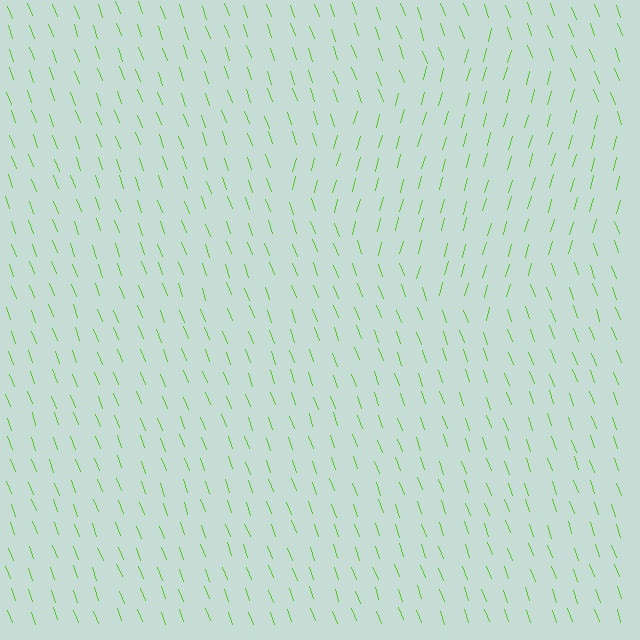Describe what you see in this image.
The image is filled with small lime line segments. A diamond region in the image has lines oriented differently from the surrounding lines, creating a visible texture boundary.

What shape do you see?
I see a diamond.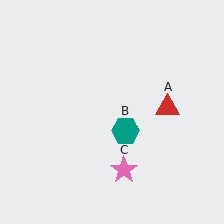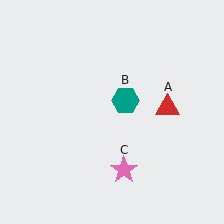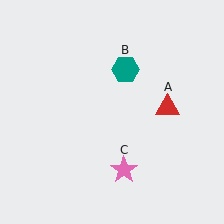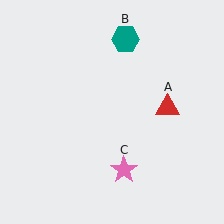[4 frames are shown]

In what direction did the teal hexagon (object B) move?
The teal hexagon (object B) moved up.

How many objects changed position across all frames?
1 object changed position: teal hexagon (object B).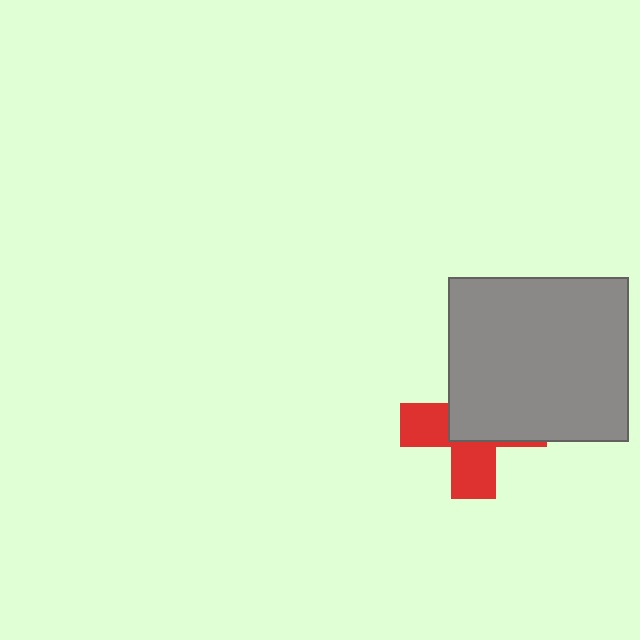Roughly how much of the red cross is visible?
About half of it is visible (roughly 45%).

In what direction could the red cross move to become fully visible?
The red cross could move toward the lower-left. That would shift it out from behind the gray rectangle entirely.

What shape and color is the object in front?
The object in front is a gray rectangle.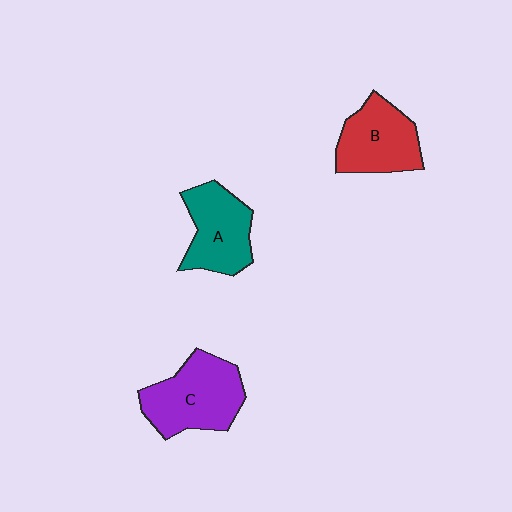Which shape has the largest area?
Shape C (purple).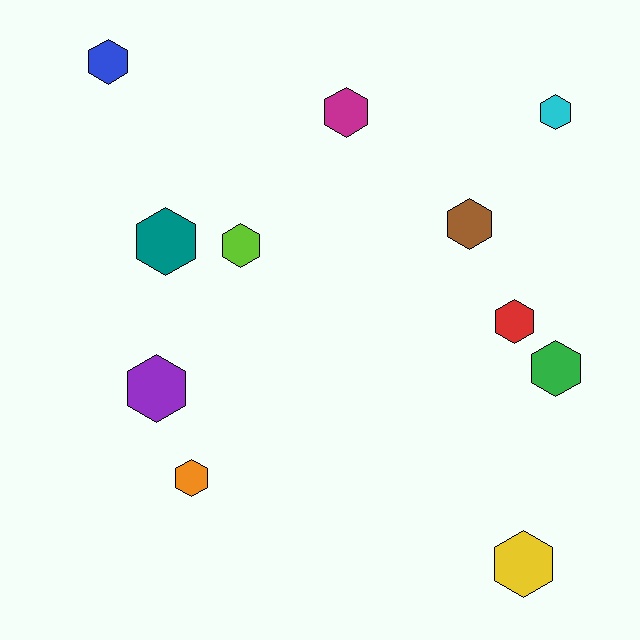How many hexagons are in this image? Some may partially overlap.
There are 11 hexagons.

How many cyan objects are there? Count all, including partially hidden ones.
There is 1 cyan object.